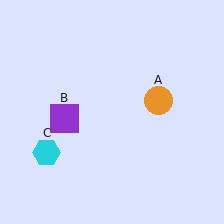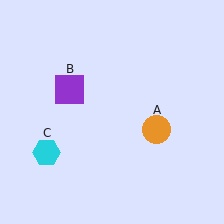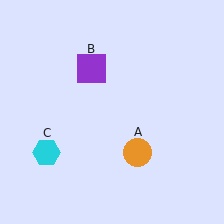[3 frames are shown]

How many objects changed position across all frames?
2 objects changed position: orange circle (object A), purple square (object B).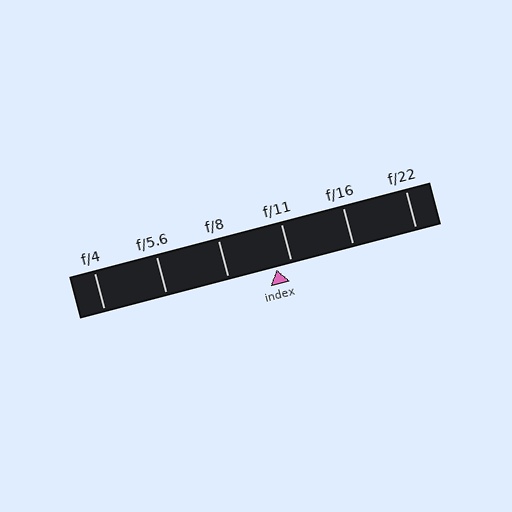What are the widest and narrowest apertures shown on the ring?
The widest aperture shown is f/4 and the narrowest is f/22.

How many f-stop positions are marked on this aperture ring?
There are 6 f-stop positions marked.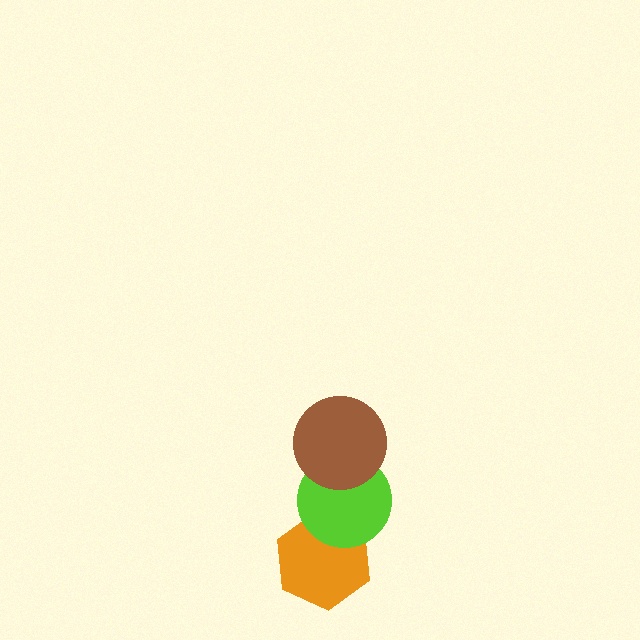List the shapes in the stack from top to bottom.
From top to bottom: the brown circle, the lime circle, the orange hexagon.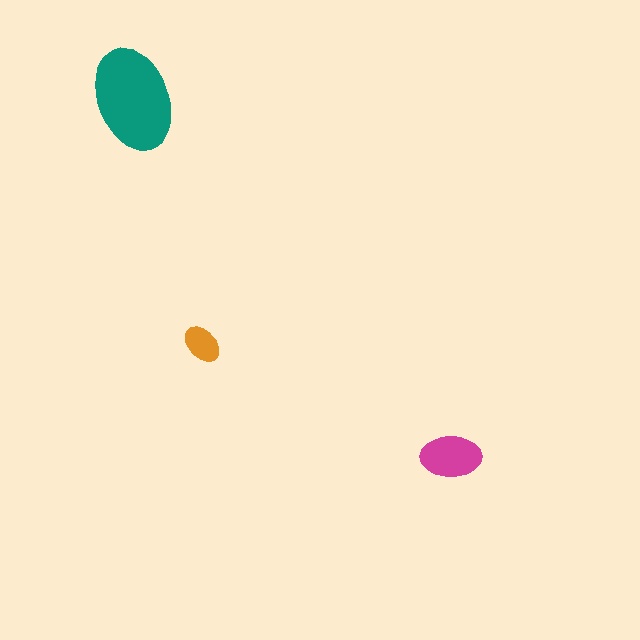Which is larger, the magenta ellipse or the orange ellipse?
The magenta one.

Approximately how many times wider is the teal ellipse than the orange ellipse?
About 2.5 times wider.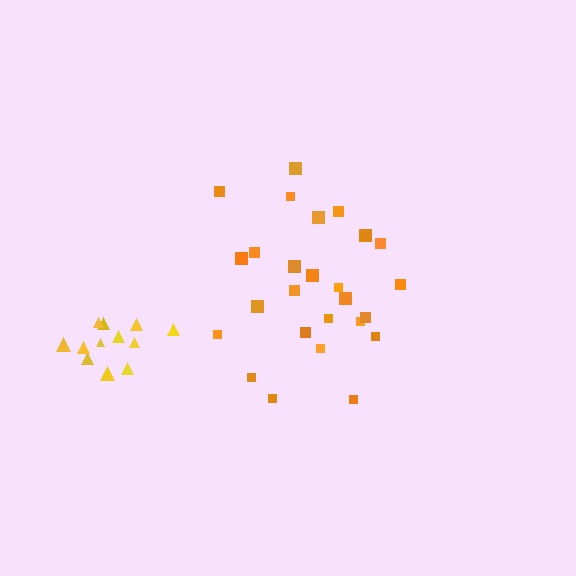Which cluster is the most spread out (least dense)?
Orange.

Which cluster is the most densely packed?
Yellow.